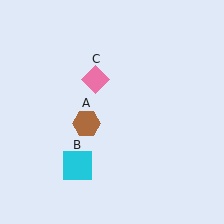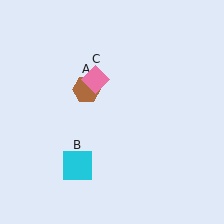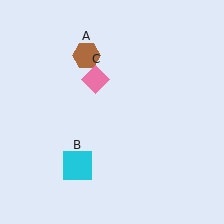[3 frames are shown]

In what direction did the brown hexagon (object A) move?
The brown hexagon (object A) moved up.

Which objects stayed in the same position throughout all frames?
Cyan square (object B) and pink diamond (object C) remained stationary.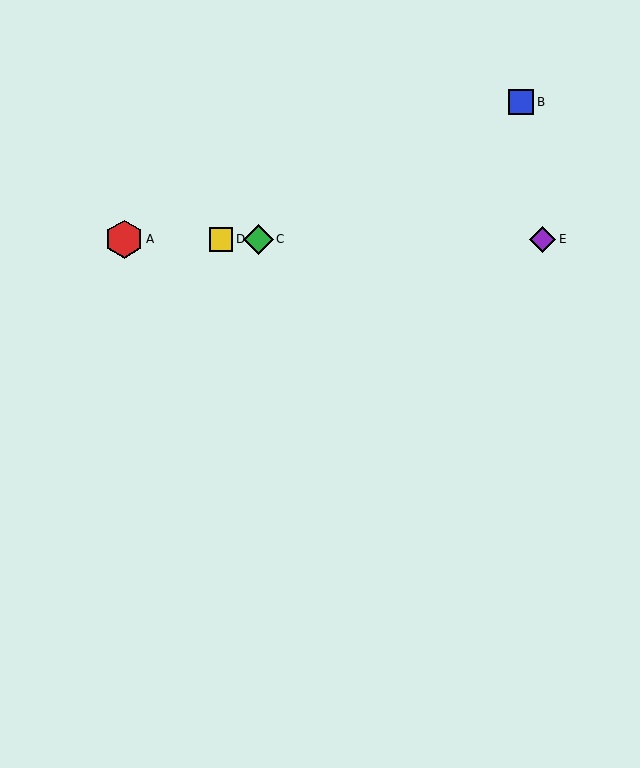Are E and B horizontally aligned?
No, E is at y≈239 and B is at y≈102.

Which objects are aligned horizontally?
Objects A, C, D, E are aligned horizontally.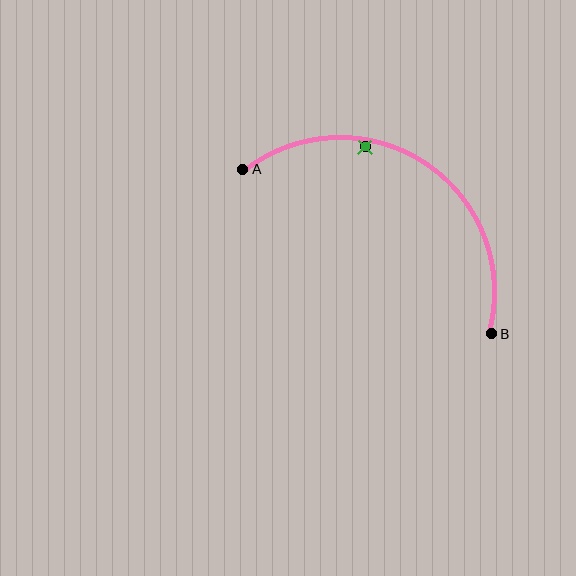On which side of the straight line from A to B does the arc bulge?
The arc bulges above the straight line connecting A and B.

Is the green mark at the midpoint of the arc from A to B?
No — the green mark does not lie on the arc at all. It sits slightly inside the curve.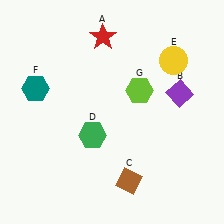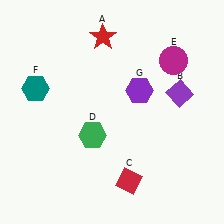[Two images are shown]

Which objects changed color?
C changed from brown to red. E changed from yellow to magenta. G changed from lime to purple.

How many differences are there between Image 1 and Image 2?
There are 3 differences between the two images.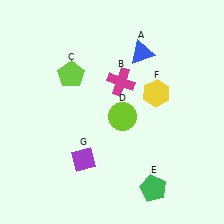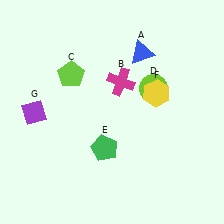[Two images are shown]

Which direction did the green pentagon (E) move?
The green pentagon (E) moved left.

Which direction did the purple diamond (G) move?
The purple diamond (G) moved left.